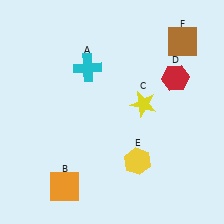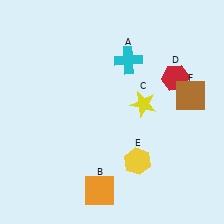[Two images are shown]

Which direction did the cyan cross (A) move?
The cyan cross (A) moved right.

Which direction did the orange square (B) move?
The orange square (B) moved right.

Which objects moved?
The objects that moved are: the cyan cross (A), the orange square (B), the brown square (F).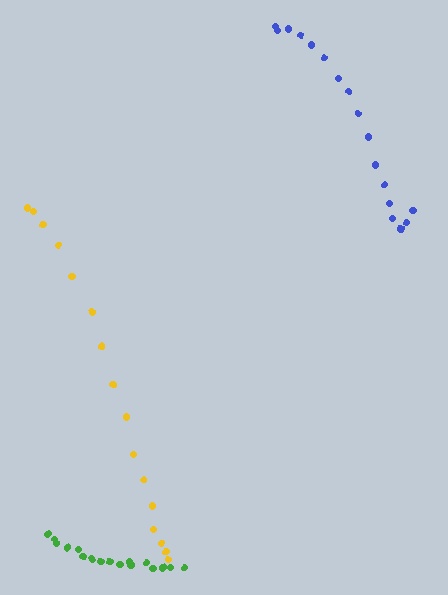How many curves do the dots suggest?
There are 3 distinct paths.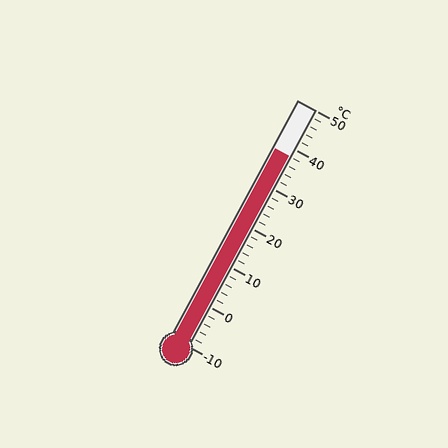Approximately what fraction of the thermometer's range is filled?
The thermometer is filled to approximately 80% of its range.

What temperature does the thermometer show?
The thermometer shows approximately 38°C.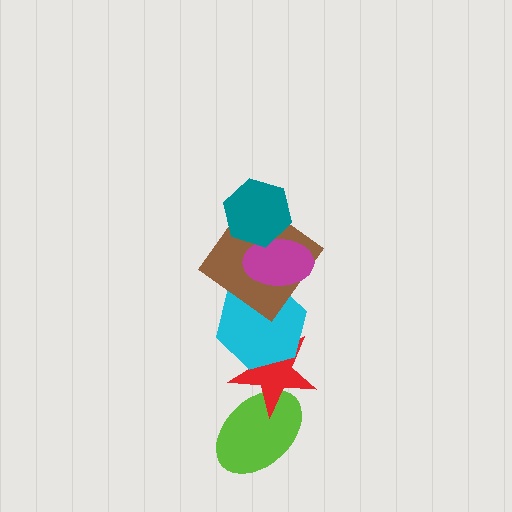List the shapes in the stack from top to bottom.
From top to bottom: the teal hexagon, the magenta ellipse, the brown diamond, the cyan hexagon, the red star, the lime ellipse.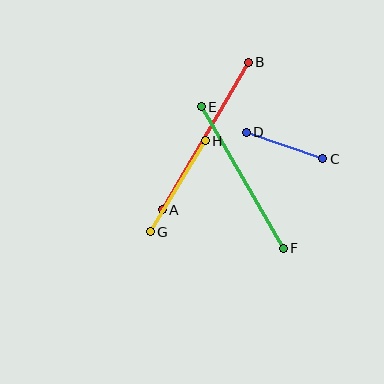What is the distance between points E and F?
The distance is approximately 163 pixels.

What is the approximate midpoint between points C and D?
The midpoint is at approximately (284, 145) pixels.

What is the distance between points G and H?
The distance is approximately 106 pixels.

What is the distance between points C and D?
The distance is approximately 81 pixels.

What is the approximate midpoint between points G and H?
The midpoint is at approximately (178, 186) pixels.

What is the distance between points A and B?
The distance is approximately 171 pixels.